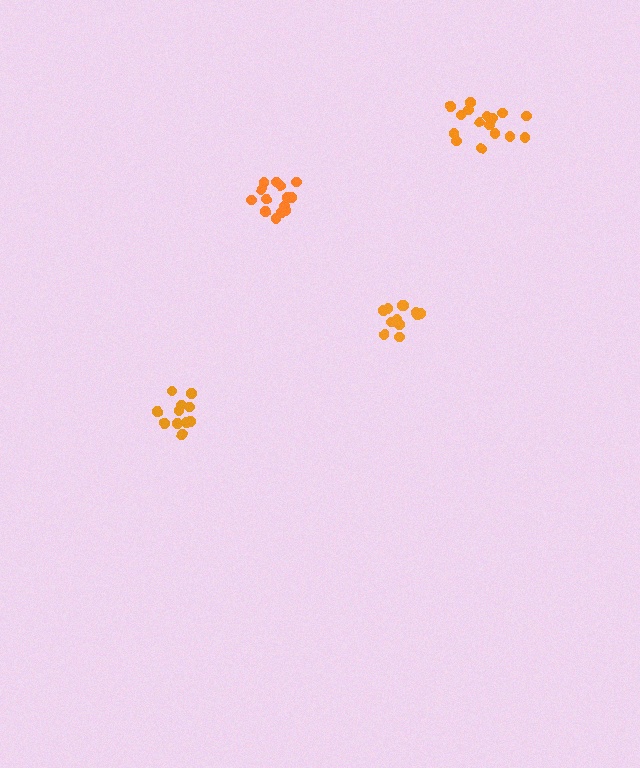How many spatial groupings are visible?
There are 4 spatial groupings.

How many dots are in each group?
Group 1: 14 dots, Group 2: 12 dots, Group 3: 11 dots, Group 4: 16 dots (53 total).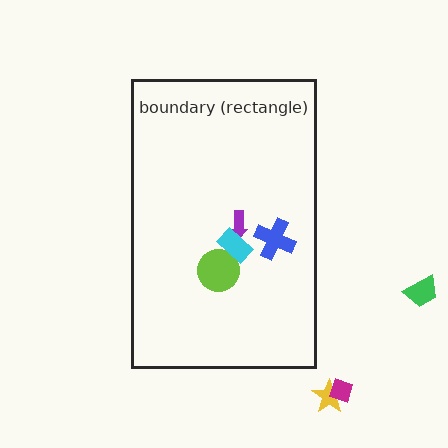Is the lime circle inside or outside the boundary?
Inside.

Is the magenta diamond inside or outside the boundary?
Outside.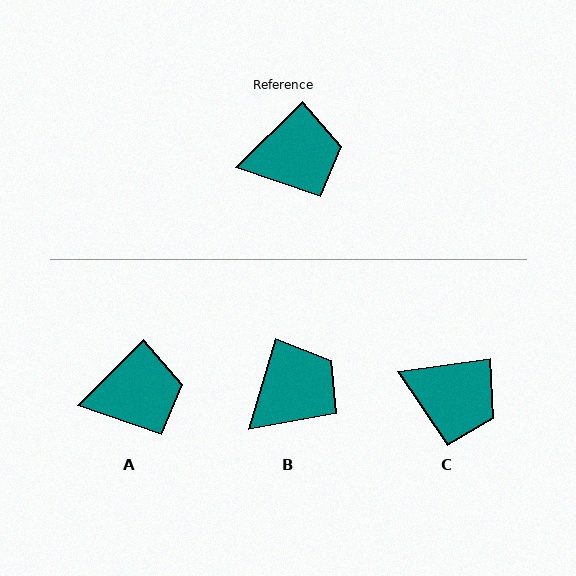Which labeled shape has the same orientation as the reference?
A.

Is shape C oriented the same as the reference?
No, it is off by about 37 degrees.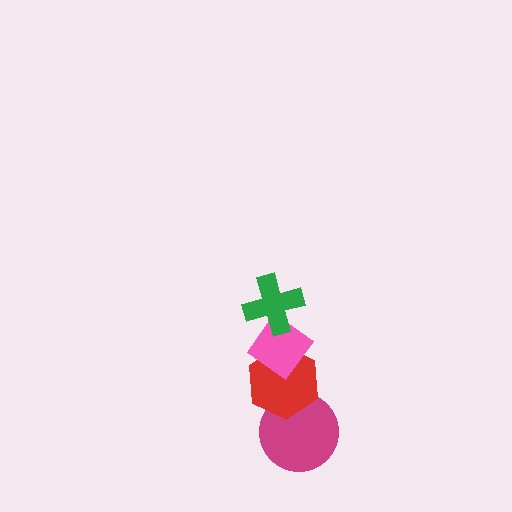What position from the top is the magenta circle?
The magenta circle is 4th from the top.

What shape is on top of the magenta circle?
The red hexagon is on top of the magenta circle.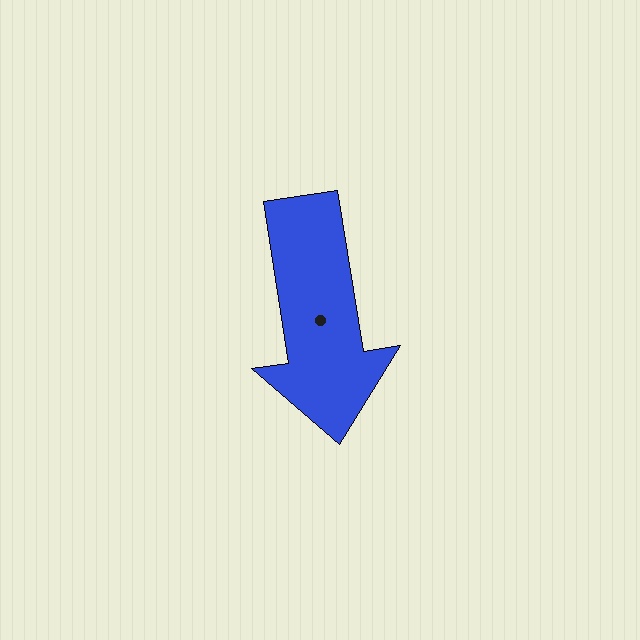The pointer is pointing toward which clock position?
Roughly 6 o'clock.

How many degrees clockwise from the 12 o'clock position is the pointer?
Approximately 171 degrees.